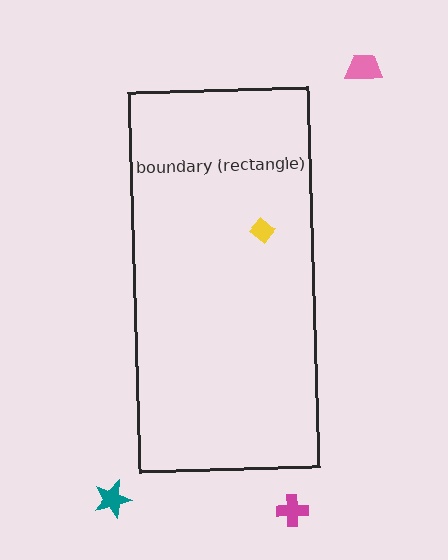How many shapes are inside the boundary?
1 inside, 3 outside.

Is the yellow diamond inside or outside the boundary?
Inside.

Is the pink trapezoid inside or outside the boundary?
Outside.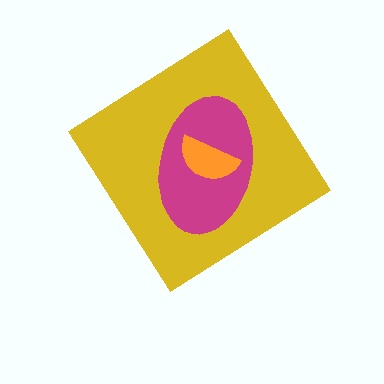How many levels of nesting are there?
3.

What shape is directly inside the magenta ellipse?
The orange semicircle.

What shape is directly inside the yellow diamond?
The magenta ellipse.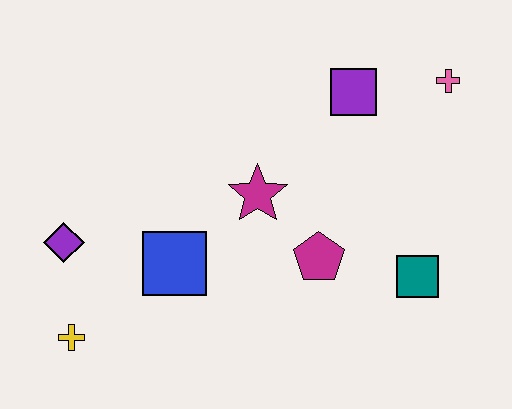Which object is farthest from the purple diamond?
The pink cross is farthest from the purple diamond.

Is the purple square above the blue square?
Yes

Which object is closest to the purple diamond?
The yellow cross is closest to the purple diamond.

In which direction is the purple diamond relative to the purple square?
The purple diamond is to the left of the purple square.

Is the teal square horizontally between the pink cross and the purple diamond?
Yes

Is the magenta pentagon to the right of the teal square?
No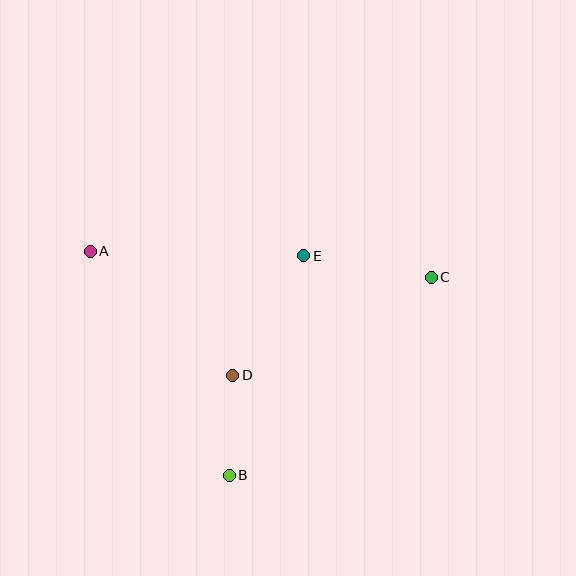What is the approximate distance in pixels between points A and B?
The distance between A and B is approximately 263 pixels.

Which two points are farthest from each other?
Points A and C are farthest from each other.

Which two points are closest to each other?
Points B and D are closest to each other.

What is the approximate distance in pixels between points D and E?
The distance between D and E is approximately 139 pixels.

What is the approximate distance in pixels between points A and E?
The distance between A and E is approximately 214 pixels.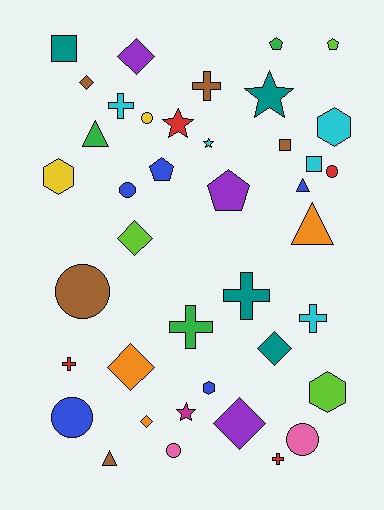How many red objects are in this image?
There are 4 red objects.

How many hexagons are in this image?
There are 4 hexagons.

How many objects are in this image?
There are 40 objects.